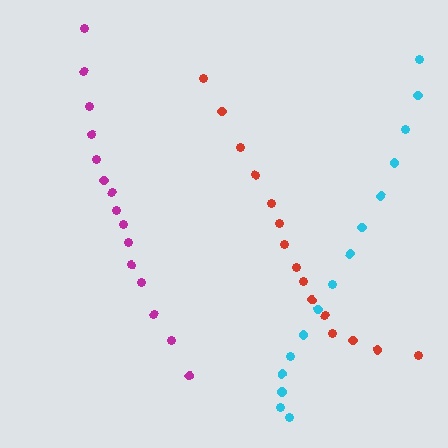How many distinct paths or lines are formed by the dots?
There are 3 distinct paths.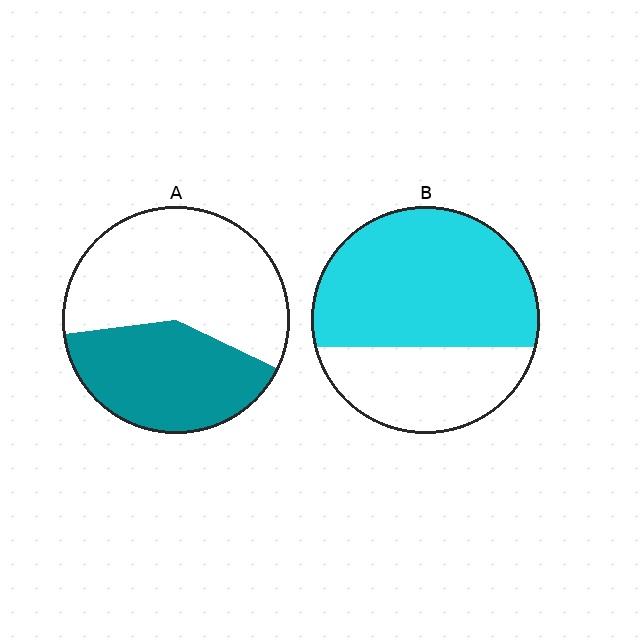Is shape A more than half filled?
No.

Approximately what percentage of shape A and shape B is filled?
A is approximately 40% and B is approximately 65%.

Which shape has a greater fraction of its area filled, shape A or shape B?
Shape B.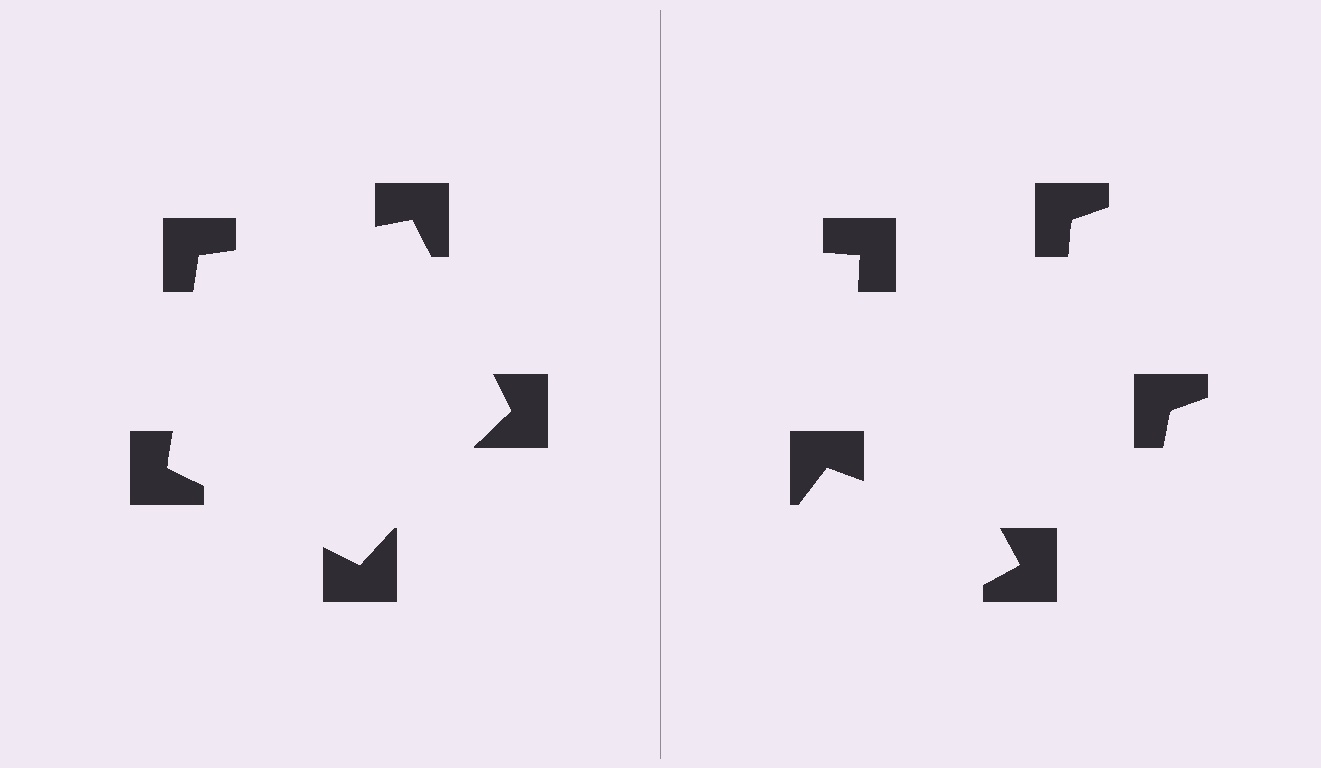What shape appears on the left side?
An illusory pentagon.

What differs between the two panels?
The notched squares are positioned identically on both sides; only the wedge orientations differ. On the left they align to a pentagon; on the right they are misaligned.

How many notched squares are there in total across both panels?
10 — 5 on each side.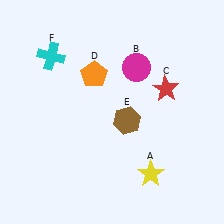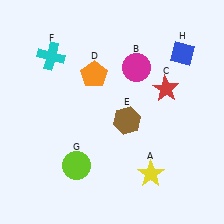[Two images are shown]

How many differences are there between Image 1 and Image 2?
There are 2 differences between the two images.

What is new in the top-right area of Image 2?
A blue diamond (H) was added in the top-right area of Image 2.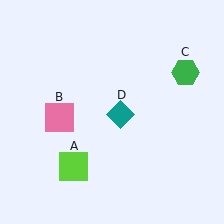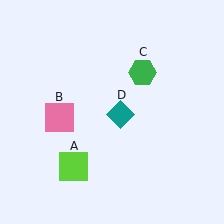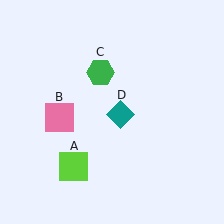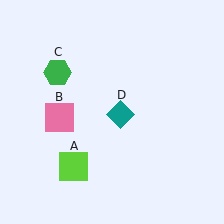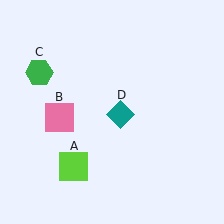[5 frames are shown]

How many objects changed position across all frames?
1 object changed position: green hexagon (object C).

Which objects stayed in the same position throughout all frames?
Lime square (object A) and pink square (object B) and teal diamond (object D) remained stationary.